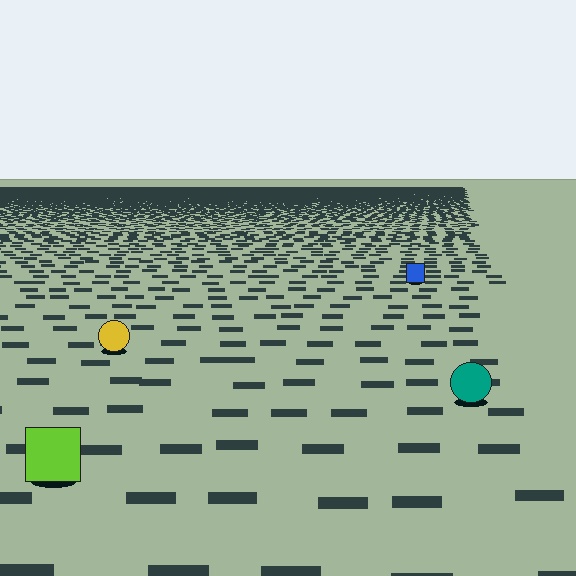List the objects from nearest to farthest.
From nearest to farthest: the lime square, the teal circle, the yellow circle, the blue square.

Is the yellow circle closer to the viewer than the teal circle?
No. The teal circle is closer — you can tell from the texture gradient: the ground texture is coarser near it.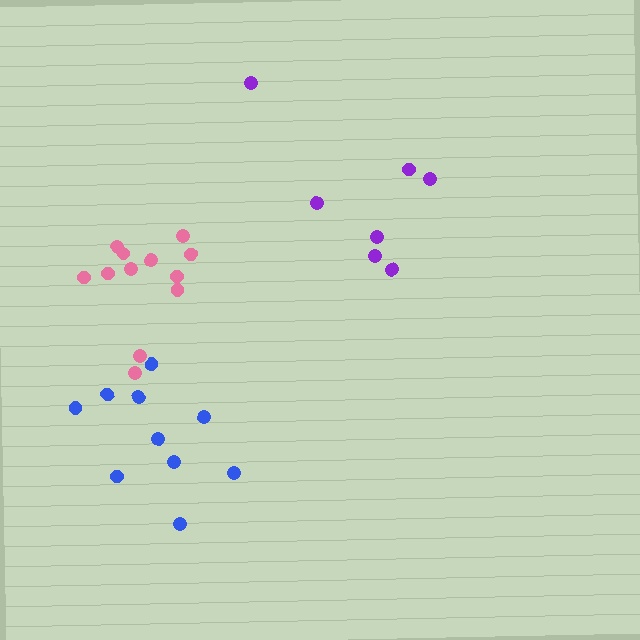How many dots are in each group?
Group 1: 7 dots, Group 2: 10 dots, Group 3: 12 dots (29 total).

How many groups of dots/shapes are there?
There are 3 groups.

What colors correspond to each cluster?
The clusters are colored: purple, blue, pink.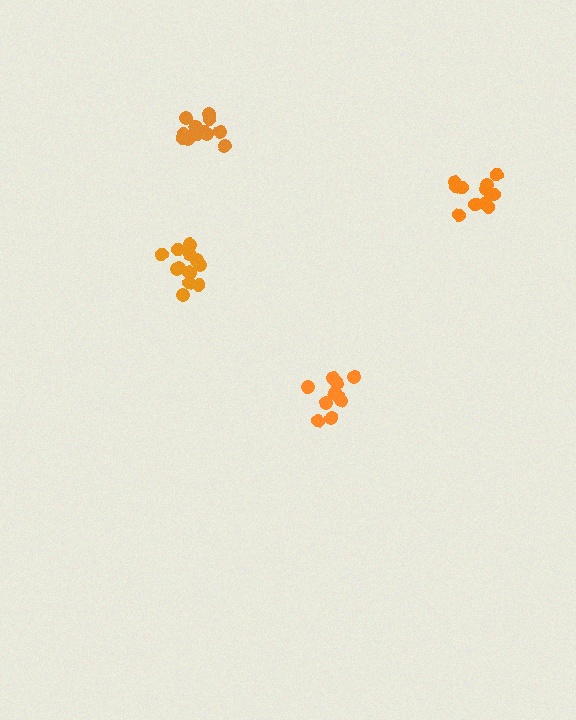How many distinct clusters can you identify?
There are 4 distinct clusters.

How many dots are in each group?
Group 1: 10 dots, Group 2: 11 dots, Group 3: 13 dots, Group 4: 13 dots (47 total).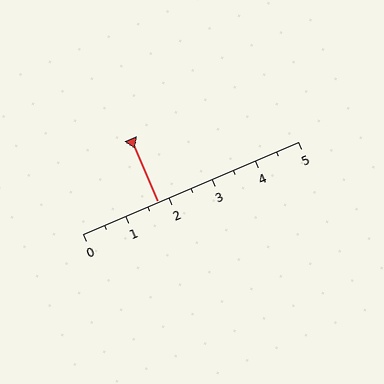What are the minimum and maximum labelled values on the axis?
The axis runs from 0 to 5.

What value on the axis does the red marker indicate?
The marker indicates approximately 1.8.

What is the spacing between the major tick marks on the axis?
The major ticks are spaced 1 apart.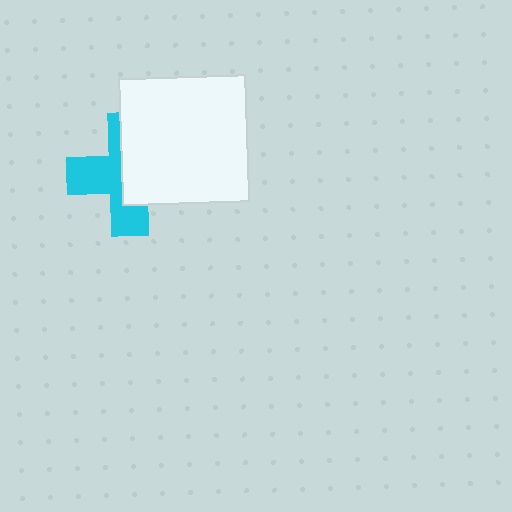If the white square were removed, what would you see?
You would see the complete cyan cross.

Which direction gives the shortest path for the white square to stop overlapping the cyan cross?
Moving right gives the shortest separation.